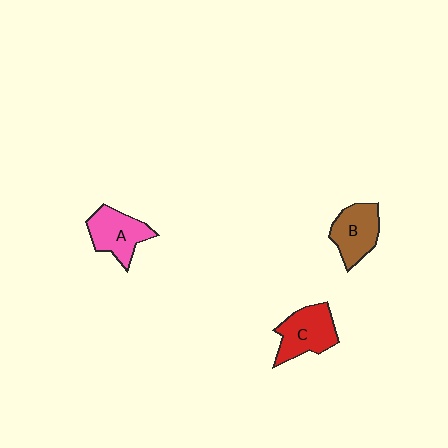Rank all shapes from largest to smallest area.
From largest to smallest: C (red), A (pink), B (brown).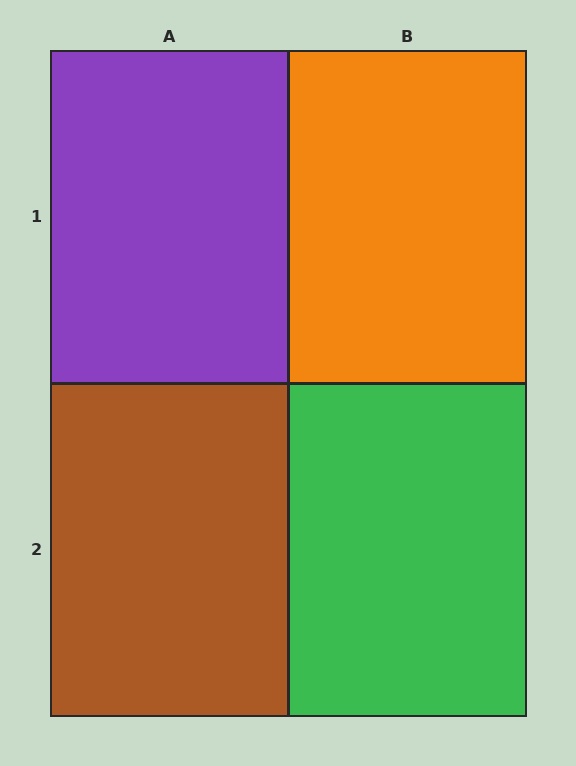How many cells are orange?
1 cell is orange.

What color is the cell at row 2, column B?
Green.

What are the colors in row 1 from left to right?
Purple, orange.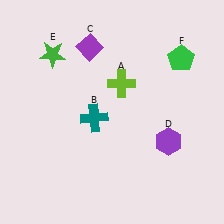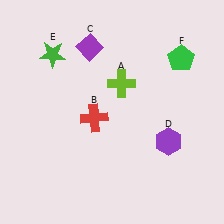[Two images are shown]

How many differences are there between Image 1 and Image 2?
There is 1 difference between the two images.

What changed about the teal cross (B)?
In Image 1, B is teal. In Image 2, it changed to red.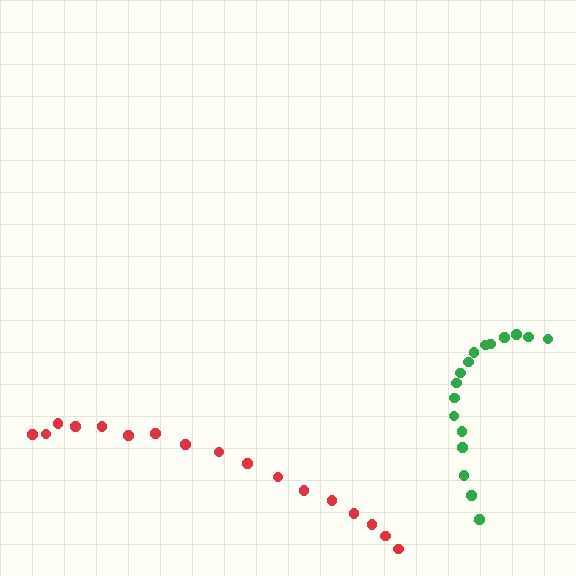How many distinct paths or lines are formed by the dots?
There are 2 distinct paths.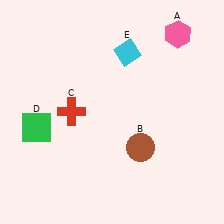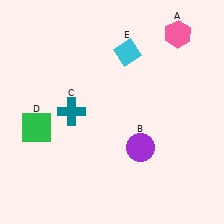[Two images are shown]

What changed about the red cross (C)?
In Image 1, C is red. In Image 2, it changed to teal.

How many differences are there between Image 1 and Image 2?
There are 2 differences between the two images.